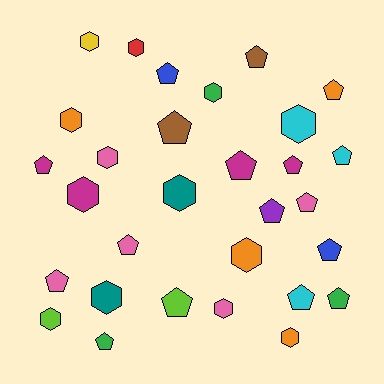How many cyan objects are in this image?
There are 3 cyan objects.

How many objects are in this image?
There are 30 objects.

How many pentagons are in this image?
There are 17 pentagons.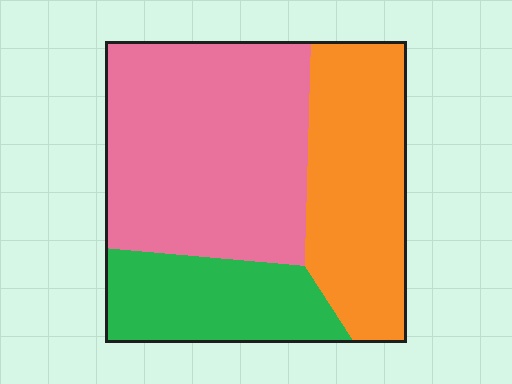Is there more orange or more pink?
Pink.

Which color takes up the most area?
Pink, at roughly 50%.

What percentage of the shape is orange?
Orange covers 31% of the shape.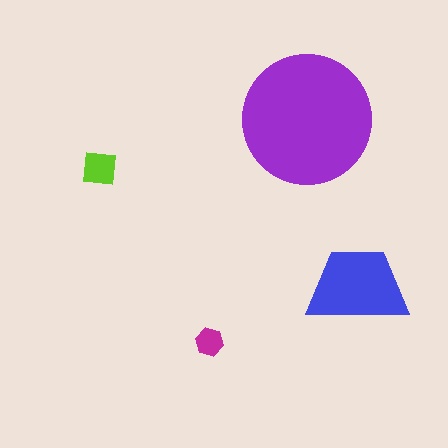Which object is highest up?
The purple circle is topmost.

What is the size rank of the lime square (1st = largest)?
3rd.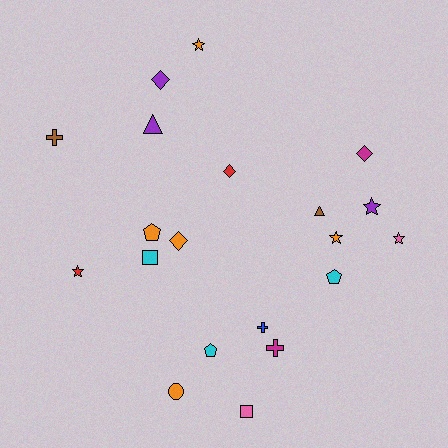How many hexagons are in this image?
There are no hexagons.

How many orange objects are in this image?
There are 5 orange objects.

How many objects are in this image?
There are 20 objects.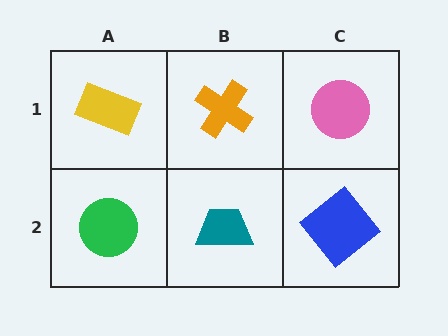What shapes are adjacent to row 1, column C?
A blue diamond (row 2, column C), an orange cross (row 1, column B).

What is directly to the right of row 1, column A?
An orange cross.